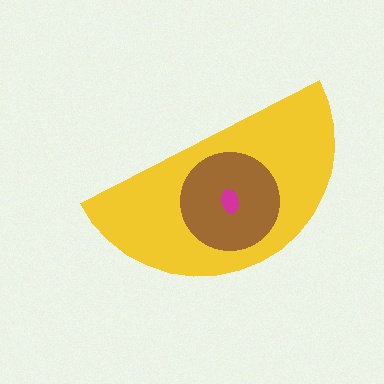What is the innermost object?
The magenta ellipse.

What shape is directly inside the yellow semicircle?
The brown circle.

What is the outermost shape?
The yellow semicircle.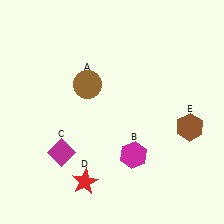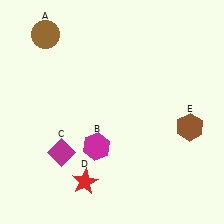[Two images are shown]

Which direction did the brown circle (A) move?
The brown circle (A) moved up.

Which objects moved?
The objects that moved are: the brown circle (A), the magenta hexagon (B).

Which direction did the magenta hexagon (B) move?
The magenta hexagon (B) moved left.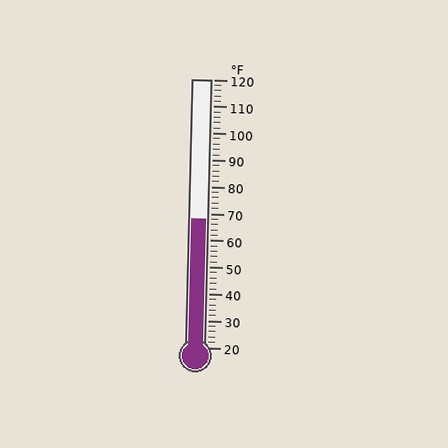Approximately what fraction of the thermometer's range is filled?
The thermometer is filled to approximately 50% of its range.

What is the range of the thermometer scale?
The thermometer scale ranges from 20°F to 120°F.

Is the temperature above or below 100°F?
The temperature is below 100°F.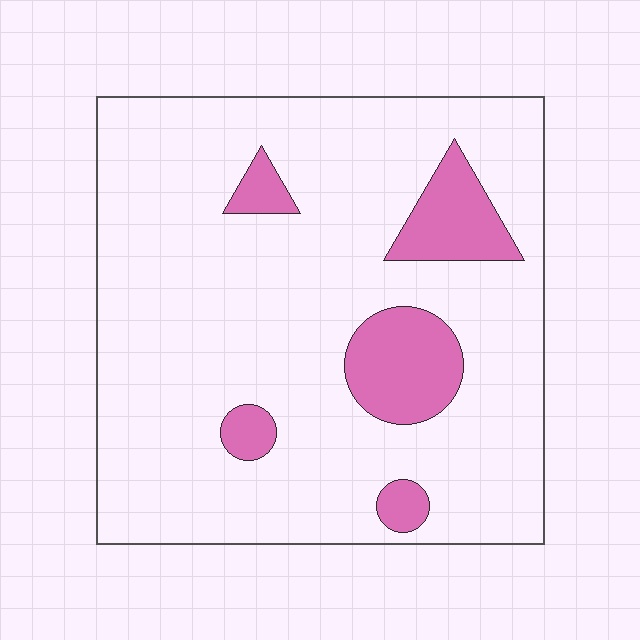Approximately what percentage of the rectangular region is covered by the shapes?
Approximately 15%.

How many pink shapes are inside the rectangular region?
5.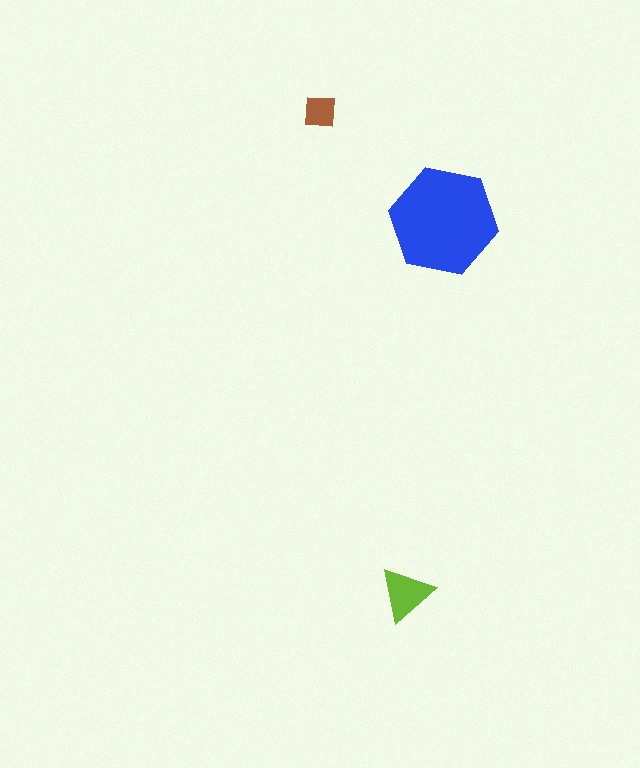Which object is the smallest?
The brown square.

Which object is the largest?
The blue hexagon.